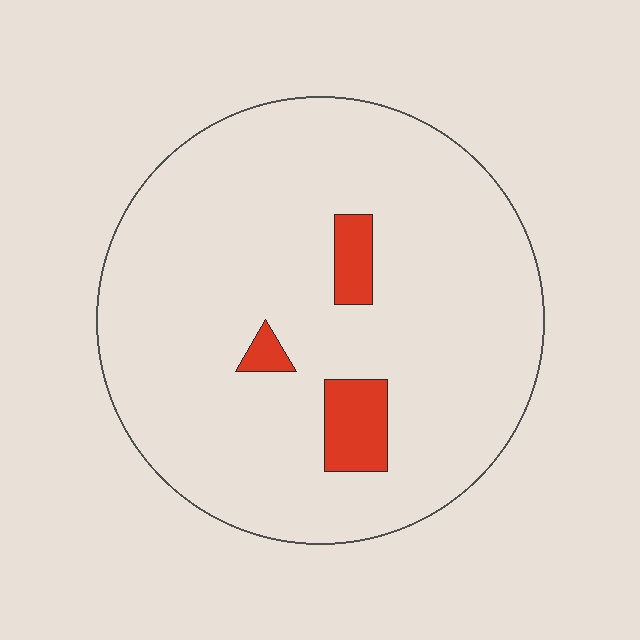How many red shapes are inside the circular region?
3.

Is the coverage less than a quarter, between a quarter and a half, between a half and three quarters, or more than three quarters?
Less than a quarter.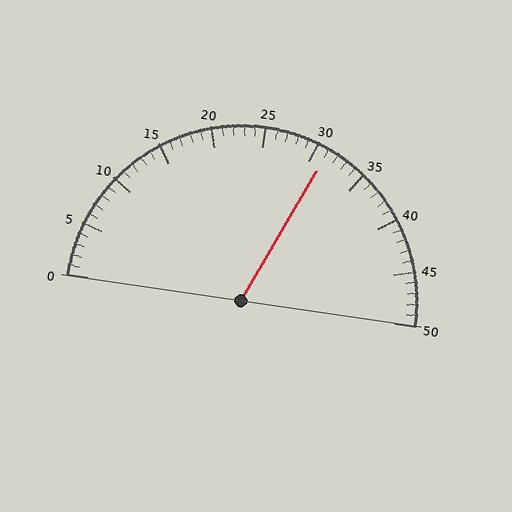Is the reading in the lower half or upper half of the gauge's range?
The reading is in the upper half of the range (0 to 50).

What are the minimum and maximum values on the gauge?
The gauge ranges from 0 to 50.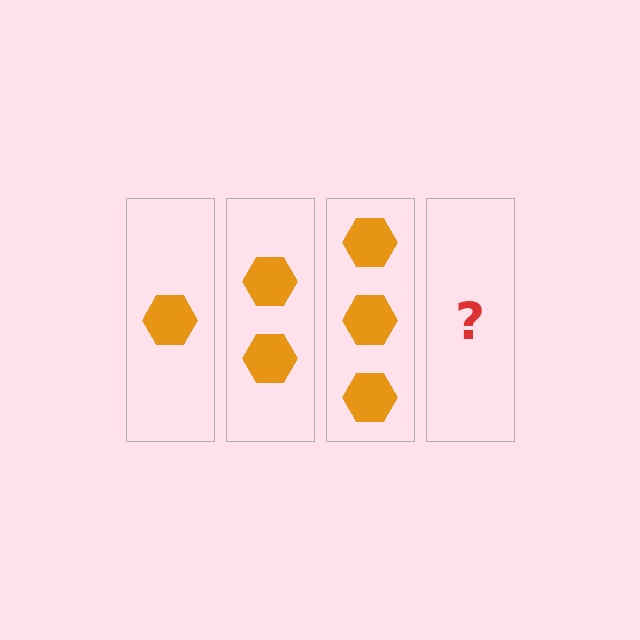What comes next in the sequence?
The next element should be 4 hexagons.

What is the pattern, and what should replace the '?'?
The pattern is that each step adds one more hexagon. The '?' should be 4 hexagons.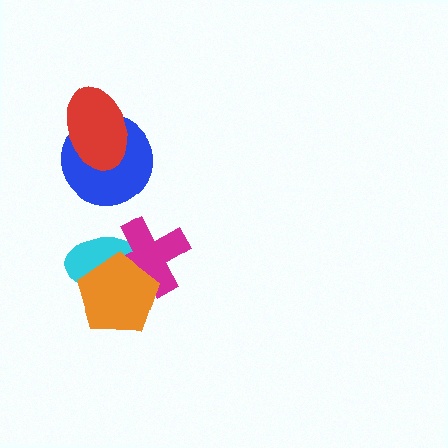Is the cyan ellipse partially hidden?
Yes, it is partially covered by another shape.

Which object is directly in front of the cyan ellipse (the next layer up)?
The magenta cross is directly in front of the cyan ellipse.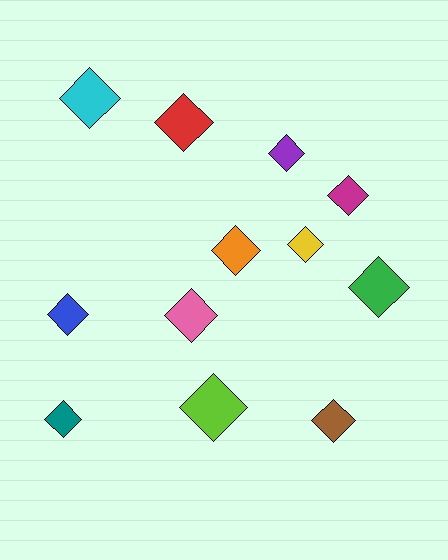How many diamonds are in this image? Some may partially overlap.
There are 12 diamonds.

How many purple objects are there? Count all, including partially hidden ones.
There is 1 purple object.